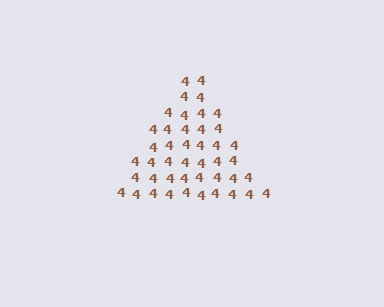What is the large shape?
The large shape is a triangle.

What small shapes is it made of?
It is made of small digit 4's.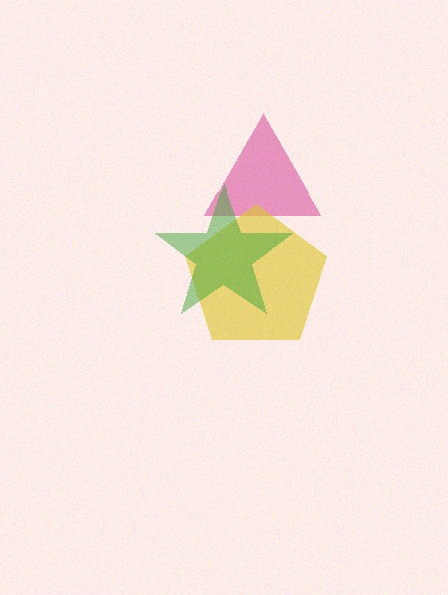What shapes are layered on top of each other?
The layered shapes are: a magenta triangle, a yellow pentagon, a green star.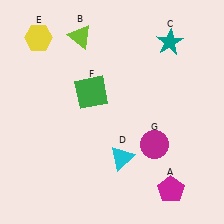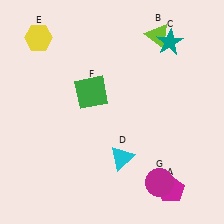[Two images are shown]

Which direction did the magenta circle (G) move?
The magenta circle (G) moved down.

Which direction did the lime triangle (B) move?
The lime triangle (B) moved right.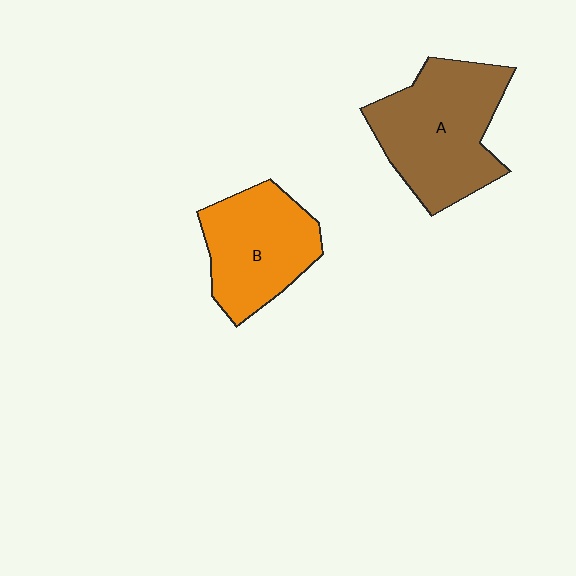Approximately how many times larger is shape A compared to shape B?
Approximately 1.3 times.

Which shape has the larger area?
Shape A (brown).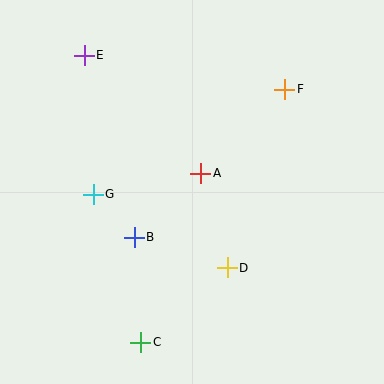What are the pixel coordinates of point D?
Point D is at (227, 268).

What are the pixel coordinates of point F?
Point F is at (285, 89).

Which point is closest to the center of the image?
Point A at (201, 173) is closest to the center.